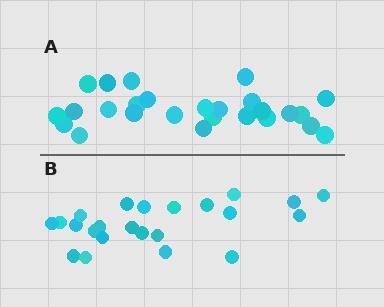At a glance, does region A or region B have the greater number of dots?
Region A (the top region) has more dots.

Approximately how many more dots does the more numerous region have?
Region A has just a few more — roughly 2 or 3 more dots than region B.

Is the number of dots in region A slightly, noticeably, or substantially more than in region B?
Region A has only slightly more — the two regions are fairly close. The ratio is roughly 1.1 to 1.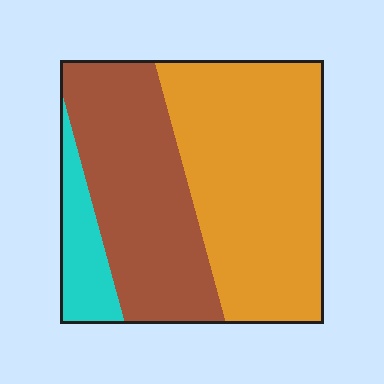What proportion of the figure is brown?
Brown takes up between a quarter and a half of the figure.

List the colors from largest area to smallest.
From largest to smallest: orange, brown, cyan.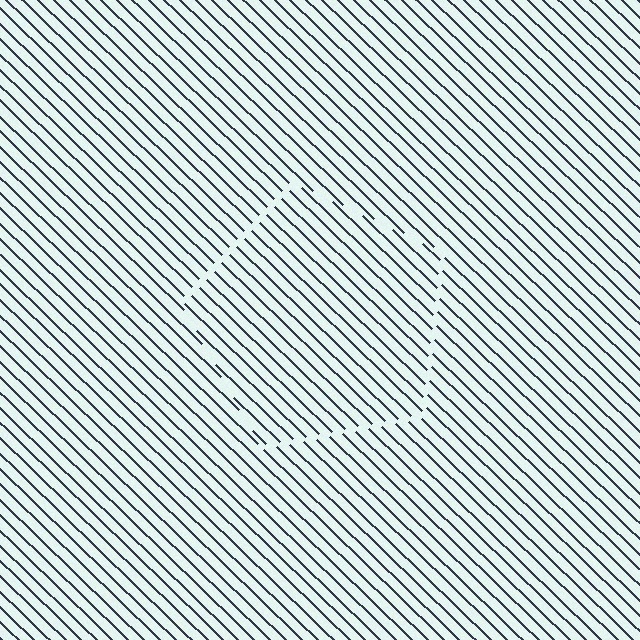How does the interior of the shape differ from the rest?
The interior of the shape contains the same grating, shifted by half a period — the contour is defined by the phase discontinuity where line-ends from the inner and outer gratings abut.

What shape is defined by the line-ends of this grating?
An illusory pentagon. The interior of the shape contains the same grating, shifted by half a period — the contour is defined by the phase discontinuity where line-ends from the inner and outer gratings abut.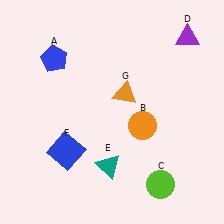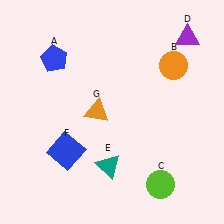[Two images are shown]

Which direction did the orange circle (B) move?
The orange circle (B) moved up.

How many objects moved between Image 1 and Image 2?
2 objects moved between the two images.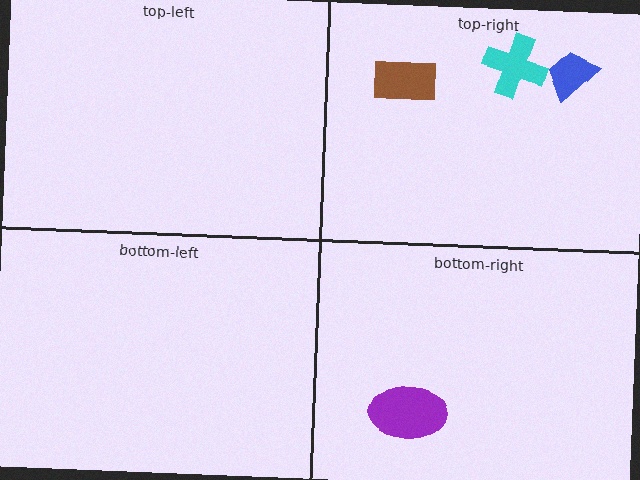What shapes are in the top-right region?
The cyan cross, the brown rectangle, the blue trapezoid.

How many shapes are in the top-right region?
3.